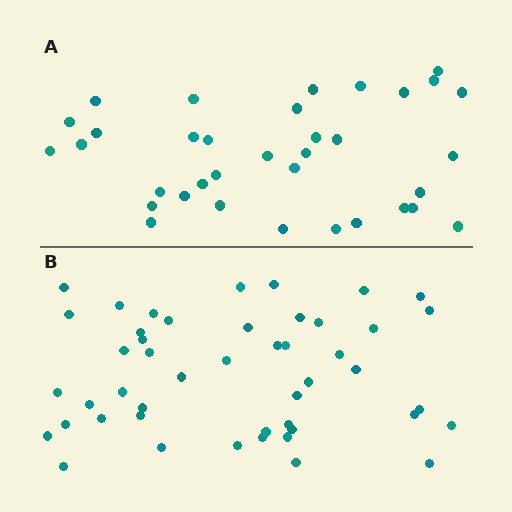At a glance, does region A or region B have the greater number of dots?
Region B (the bottom region) has more dots.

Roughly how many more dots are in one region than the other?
Region B has roughly 12 or so more dots than region A.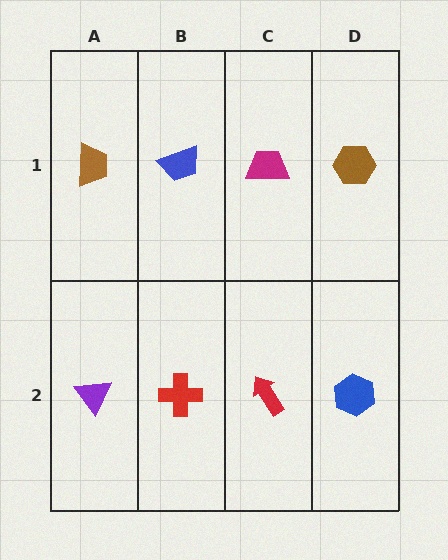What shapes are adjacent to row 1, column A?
A purple triangle (row 2, column A), a blue trapezoid (row 1, column B).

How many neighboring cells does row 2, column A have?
2.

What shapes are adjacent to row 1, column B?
A red cross (row 2, column B), a brown trapezoid (row 1, column A), a magenta trapezoid (row 1, column C).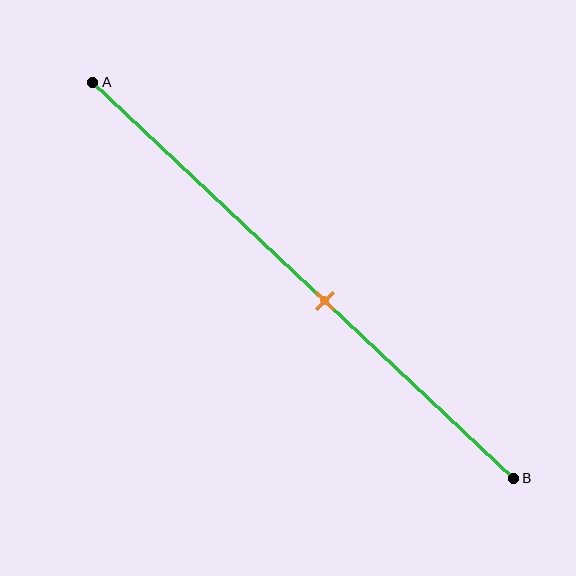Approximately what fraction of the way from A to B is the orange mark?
The orange mark is approximately 55% of the way from A to B.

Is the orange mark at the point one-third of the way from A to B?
No, the mark is at about 55% from A, not at the 33% one-third point.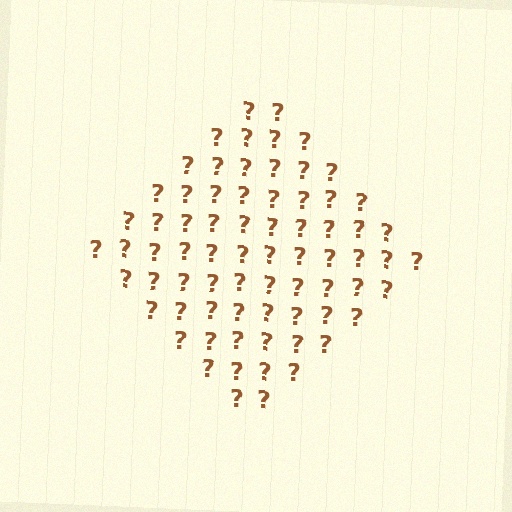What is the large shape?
The large shape is a diamond.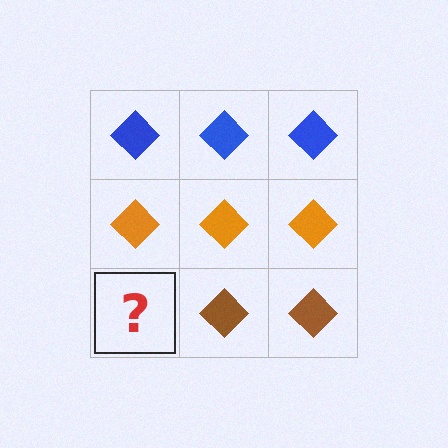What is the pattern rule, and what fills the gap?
The rule is that each row has a consistent color. The gap should be filled with a brown diamond.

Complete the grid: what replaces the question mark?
The question mark should be replaced with a brown diamond.